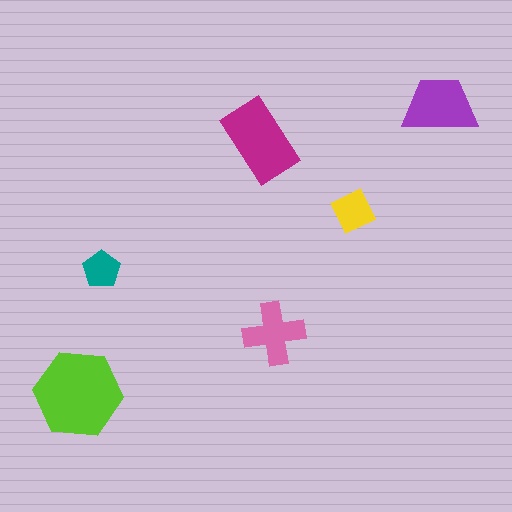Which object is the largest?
The lime hexagon.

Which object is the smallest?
The teal pentagon.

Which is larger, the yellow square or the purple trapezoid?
The purple trapezoid.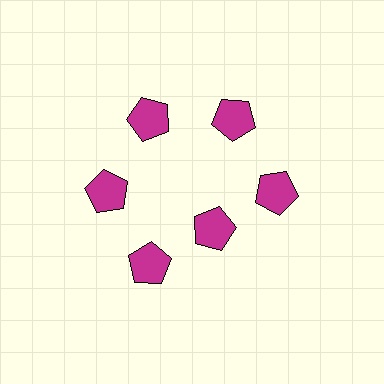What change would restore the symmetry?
The symmetry would be restored by moving it outward, back onto the ring so that all 6 pentagons sit at equal angles and equal distance from the center.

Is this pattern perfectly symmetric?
No. The 6 magenta pentagons are arranged in a ring, but one element near the 5 o'clock position is pulled inward toward the center, breaking the 6-fold rotational symmetry.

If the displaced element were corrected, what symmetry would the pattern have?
It would have 6-fold rotational symmetry — the pattern would map onto itself every 60 degrees.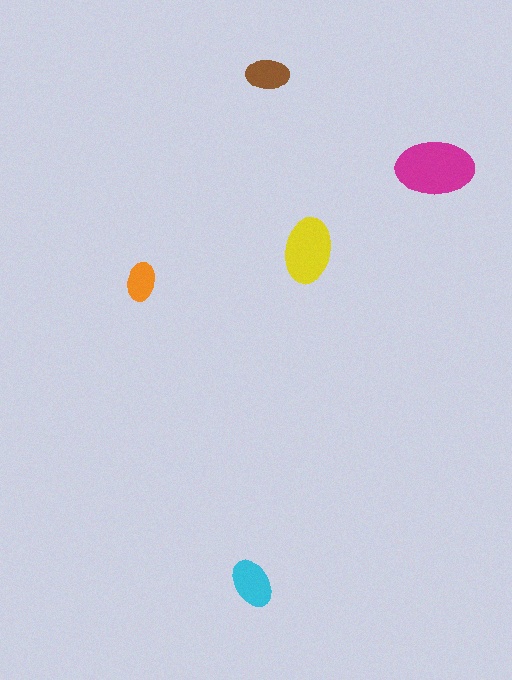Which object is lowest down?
The cyan ellipse is bottommost.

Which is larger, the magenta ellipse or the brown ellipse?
The magenta one.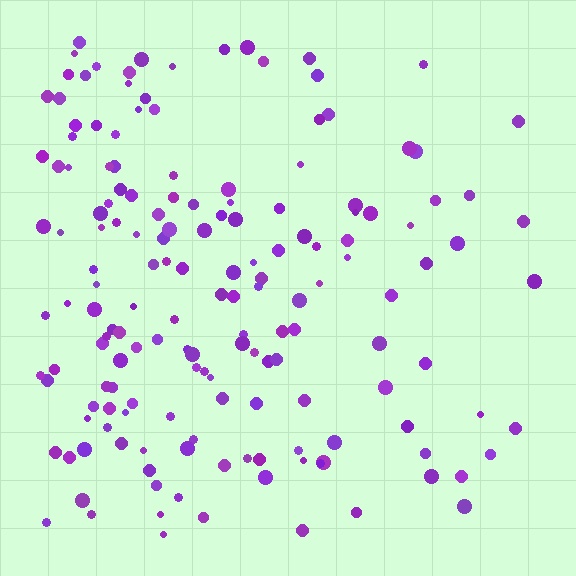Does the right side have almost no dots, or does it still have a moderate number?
Still a moderate number, just noticeably fewer than the left.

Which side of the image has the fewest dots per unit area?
The right.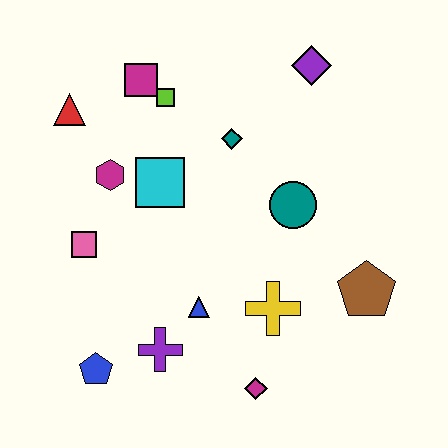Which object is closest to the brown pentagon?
The yellow cross is closest to the brown pentagon.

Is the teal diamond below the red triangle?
Yes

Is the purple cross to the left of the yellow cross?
Yes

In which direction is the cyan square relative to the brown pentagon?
The cyan square is to the left of the brown pentagon.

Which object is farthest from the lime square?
The magenta diamond is farthest from the lime square.